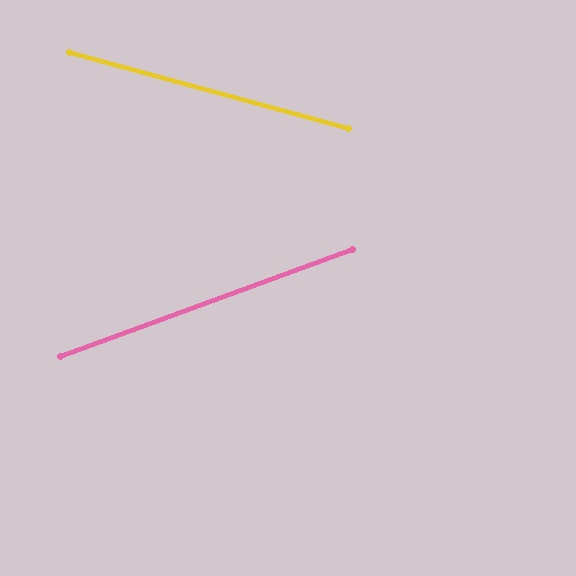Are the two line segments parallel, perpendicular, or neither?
Neither parallel nor perpendicular — they differ by about 35°.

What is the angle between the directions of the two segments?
Approximately 35 degrees.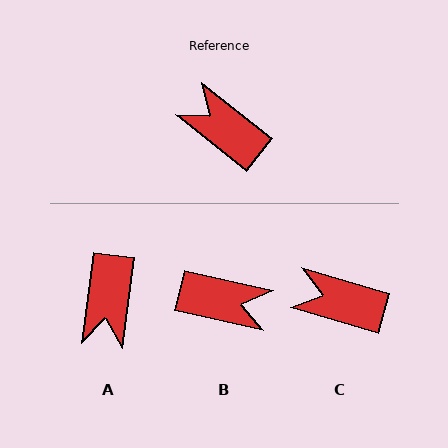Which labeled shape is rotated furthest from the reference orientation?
B, about 154 degrees away.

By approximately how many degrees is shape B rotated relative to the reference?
Approximately 154 degrees clockwise.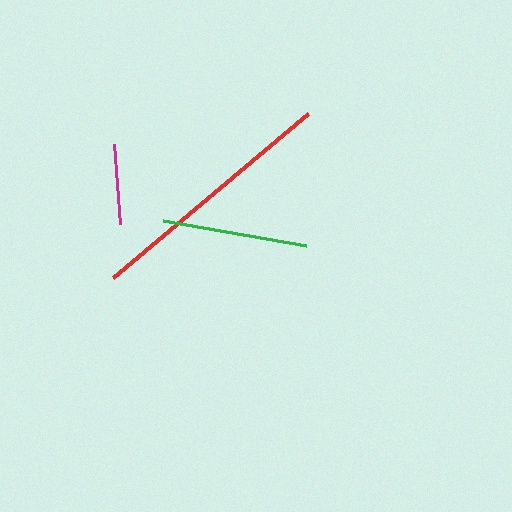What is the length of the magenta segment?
The magenta segment is approximately 80 pixels long.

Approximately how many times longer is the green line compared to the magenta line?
The green line is approximately 1.8 times the length of the magenta line.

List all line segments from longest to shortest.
From longest to shortest: red, green, magenta.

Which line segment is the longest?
The red line is the longest at approximately 255 pixels.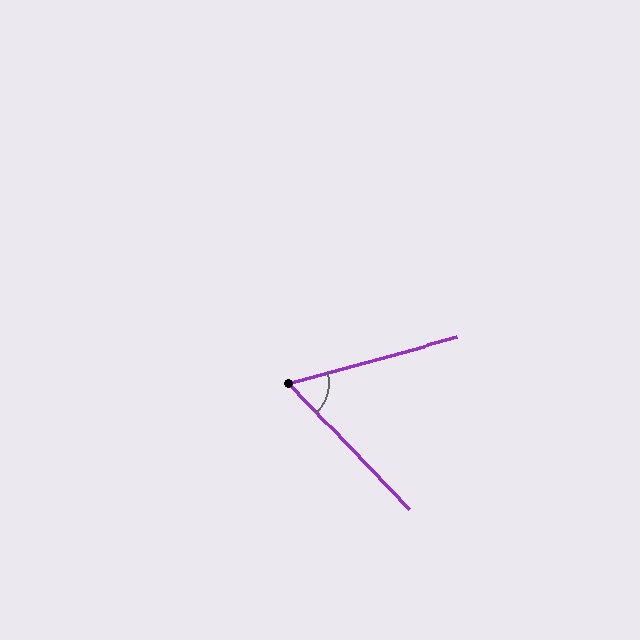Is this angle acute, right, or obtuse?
It is acute.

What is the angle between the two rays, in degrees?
Approximately 62 degrees.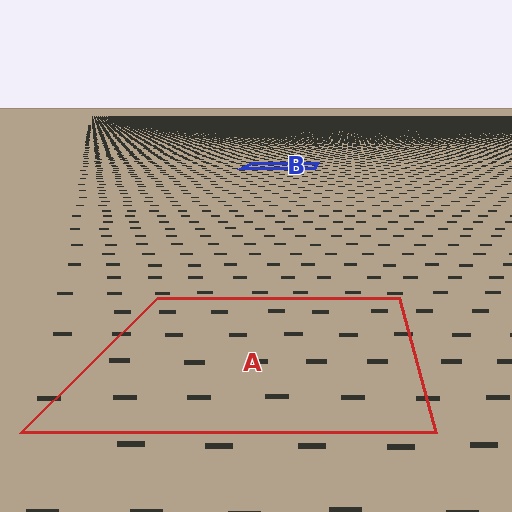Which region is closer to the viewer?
Region A is closer. The texture elements there are larger and more spread out.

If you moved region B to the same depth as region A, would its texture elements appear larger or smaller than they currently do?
They would appear larger. At a closer depth, the same texture elements are projected at a bigger on-screen size.